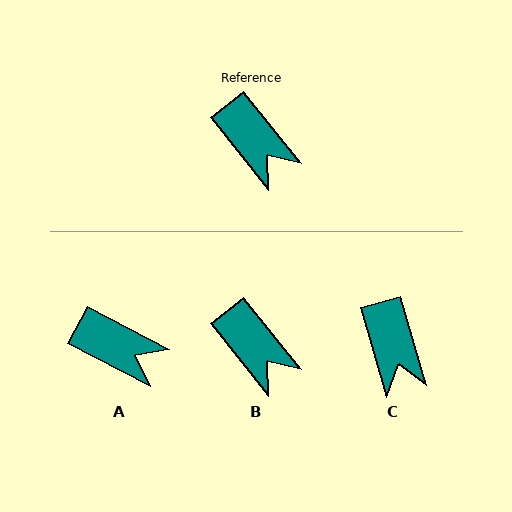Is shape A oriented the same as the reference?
No, it is off by about 24 degrees.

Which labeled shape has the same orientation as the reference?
B.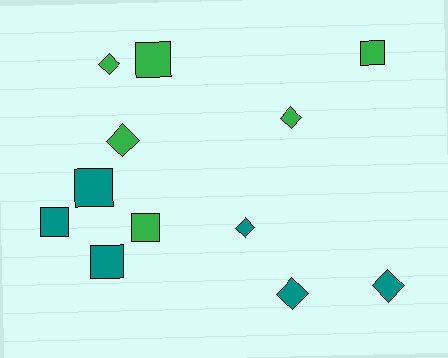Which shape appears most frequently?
Diamond, with 6 objects.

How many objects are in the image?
There are 12 objects.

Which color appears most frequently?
Green, with 6 objects.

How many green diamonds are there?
There are 3 green diamonds.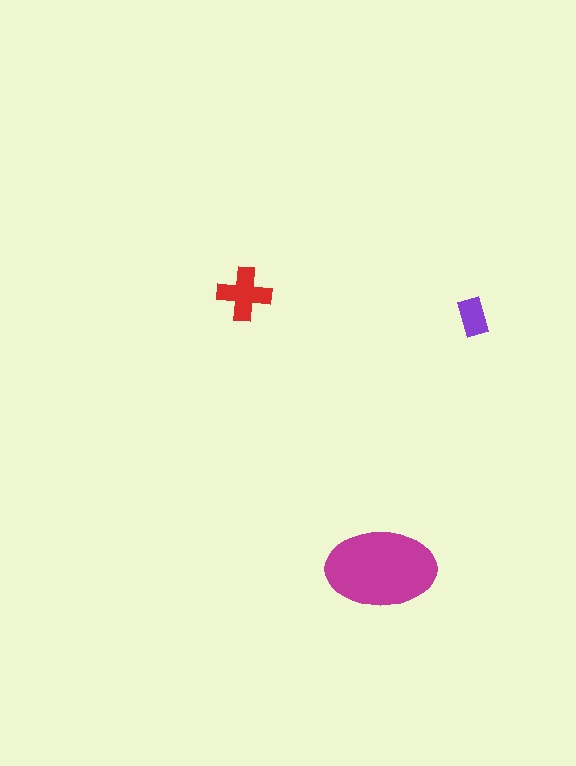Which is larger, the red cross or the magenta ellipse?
The magenta ellipse.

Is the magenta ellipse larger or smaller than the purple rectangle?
Larger.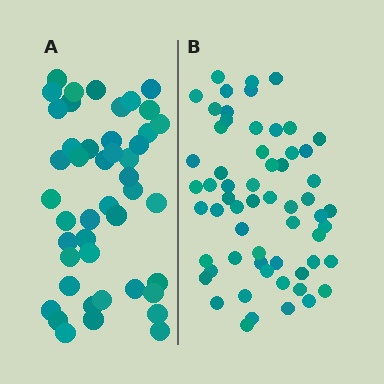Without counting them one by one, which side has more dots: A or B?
Region B (the right region) has more dots.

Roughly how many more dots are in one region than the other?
Region B has approximately 15 more dots than region A.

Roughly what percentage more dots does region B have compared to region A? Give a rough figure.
About 35% more.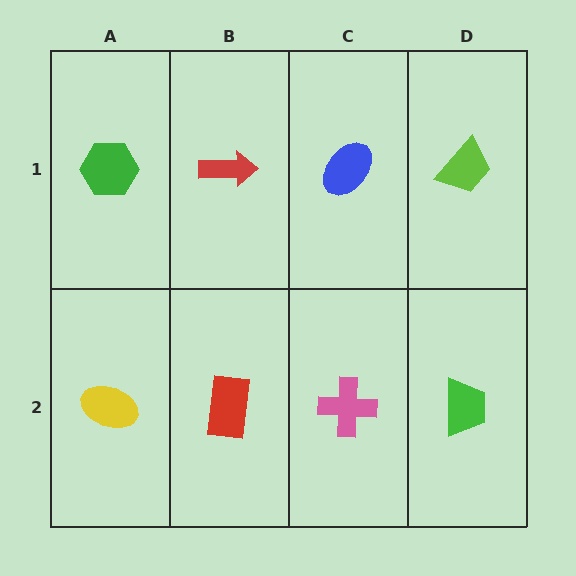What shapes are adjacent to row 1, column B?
A red rectangle (row 2, column B), a green hexagon (row 1, column A), a blue ellipse (row 1, column C).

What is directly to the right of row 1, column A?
A red arrow.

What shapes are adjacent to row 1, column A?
A yellow ellipse (row 2, column A), a red arrow (row 1, column B).